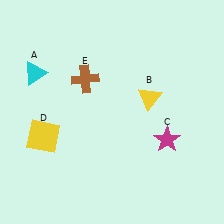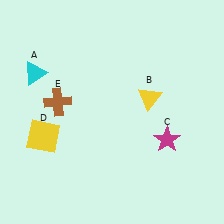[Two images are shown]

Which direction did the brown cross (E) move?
The brown cross (E) moved left.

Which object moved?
The brown cross (E) moved left.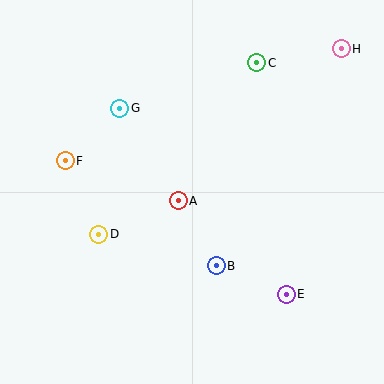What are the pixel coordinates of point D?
Point D is at (99, 234).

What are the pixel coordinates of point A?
Point A is at (178, 201).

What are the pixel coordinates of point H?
Point H is at (341, 49).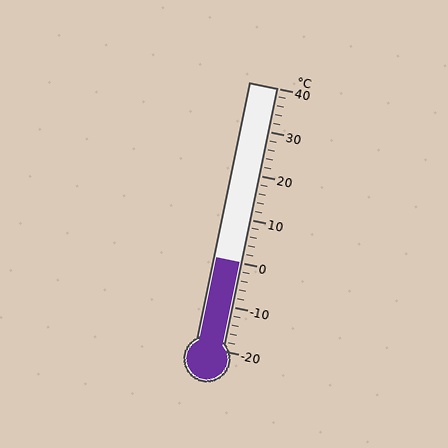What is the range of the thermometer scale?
The thermometer scale ranges from -20°C to 40°C.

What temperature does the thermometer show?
The thermometer shows approximately 0°C.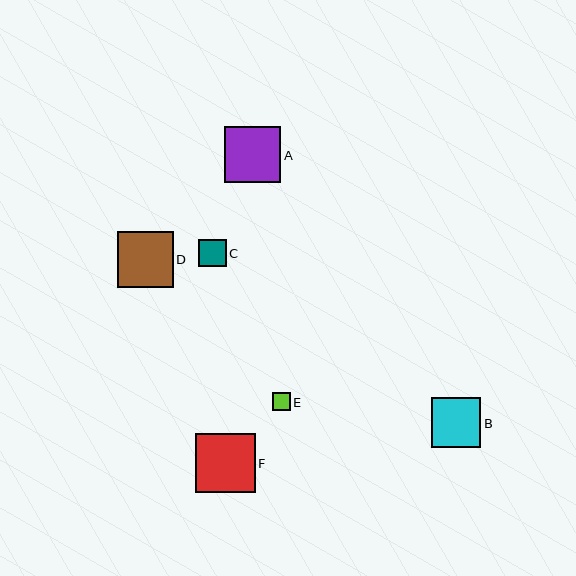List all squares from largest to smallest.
From largest to smallest: F, D, A, B, C, E.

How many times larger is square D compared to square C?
Square D is approximately 2.0 times the size of square C.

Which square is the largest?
Square F is the largest with a size of approximately 60 pixels.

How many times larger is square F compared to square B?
Square F is approximately 1.2 times the size of square B.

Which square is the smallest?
Square E is the smallest with a size of approximately 18 pixels.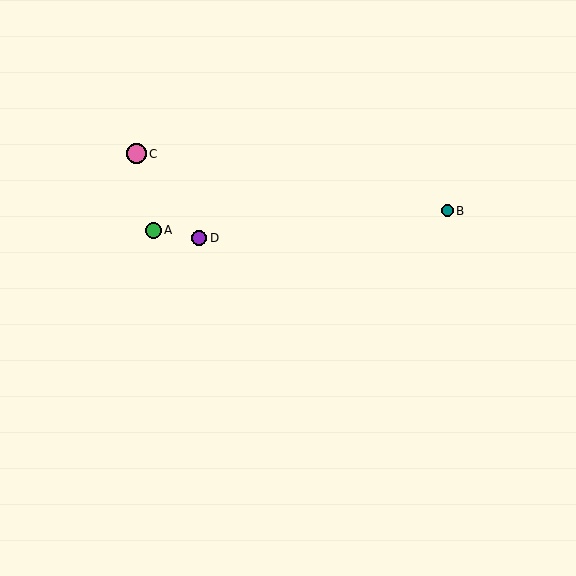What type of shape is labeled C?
Shape C is a pink circle.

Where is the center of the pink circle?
The center of the pink circle is at (137, 154).